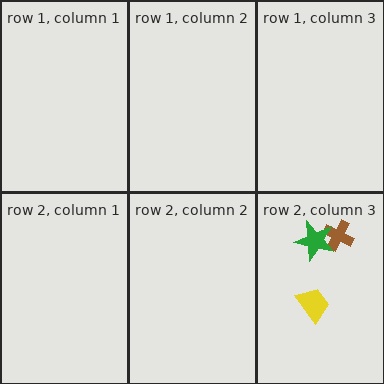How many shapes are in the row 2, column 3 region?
3.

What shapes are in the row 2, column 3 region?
The brown cross, the yellow trapezoid, the green star.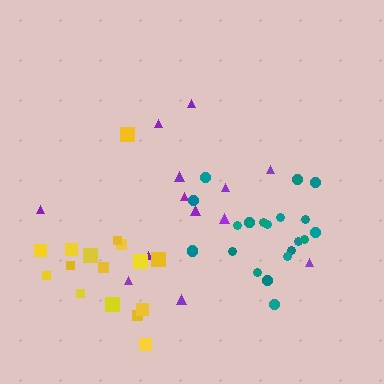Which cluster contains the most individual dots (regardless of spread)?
Teal (21).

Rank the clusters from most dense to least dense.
teal, yellow, purple.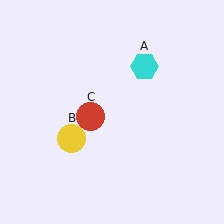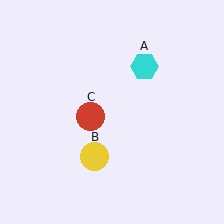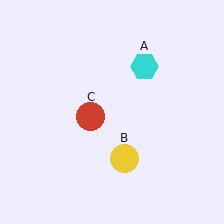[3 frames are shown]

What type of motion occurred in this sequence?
The yellow circle (object B) rotated counterclockwise around the center of the scene.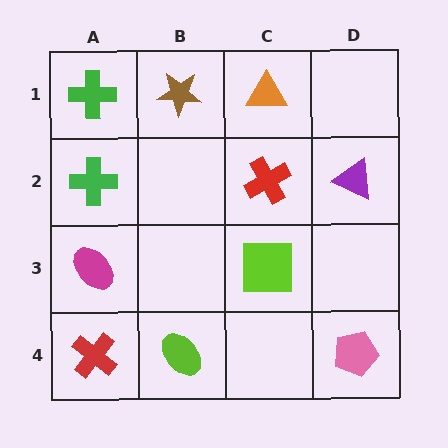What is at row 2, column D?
A purple triangle.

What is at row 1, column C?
An orange triangle.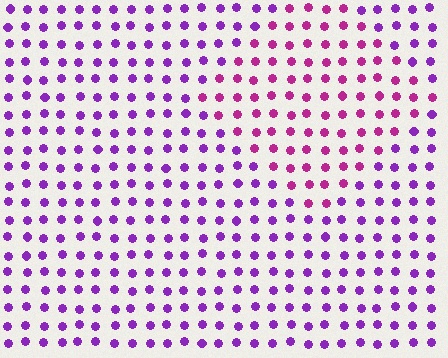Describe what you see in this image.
The image is filled with small purple elements in a uniform arrangement. A diamond-shaped region is visible where the elements are tinted to a slightly different hue, forming a subtle color boundary.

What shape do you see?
I see a diamond.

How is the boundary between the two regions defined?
The boundary is defined purely by a slight shift in hue (about 35 degrees). Spacing, size, and orientation are identical on both sides.